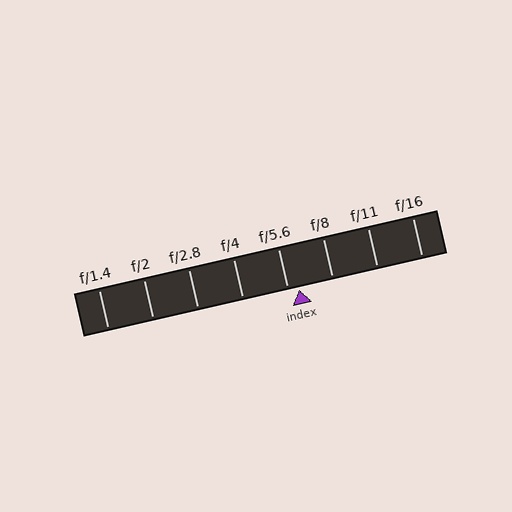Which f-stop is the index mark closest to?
The index mark is closest to f/5.6.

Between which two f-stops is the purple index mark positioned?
The index mark is between f/5.6 and f/8.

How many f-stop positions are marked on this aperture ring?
There are 8 f-stop positions marked.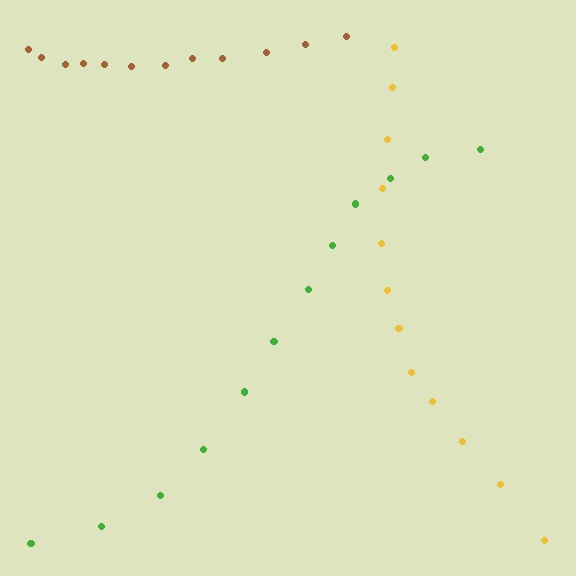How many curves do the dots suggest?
There are 3 distinct paths.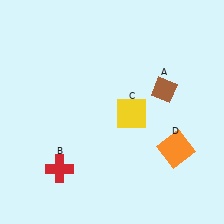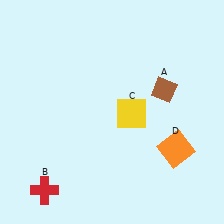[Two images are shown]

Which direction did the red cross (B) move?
The red cross (B) moved down.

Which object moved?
The red cross (B) moved down.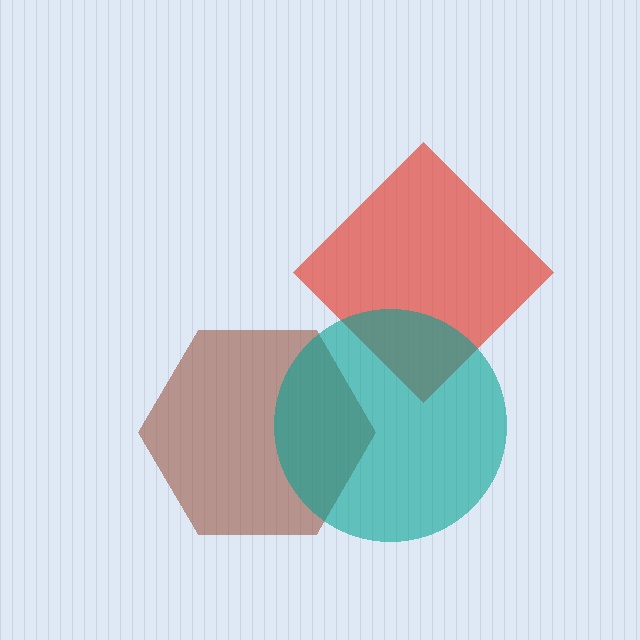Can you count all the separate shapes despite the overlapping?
Yes, there are 3 separate shapes.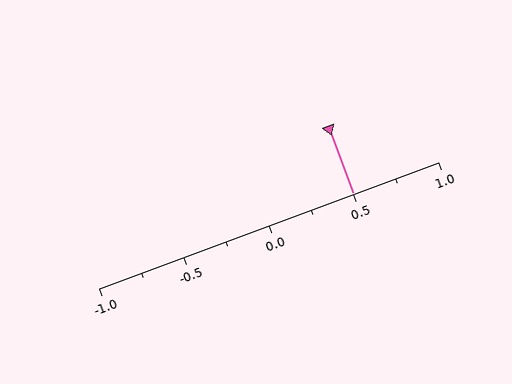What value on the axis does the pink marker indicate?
The marker indicates approximately 0.5.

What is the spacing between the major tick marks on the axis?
The major ticks are spaced 0.5 apart.